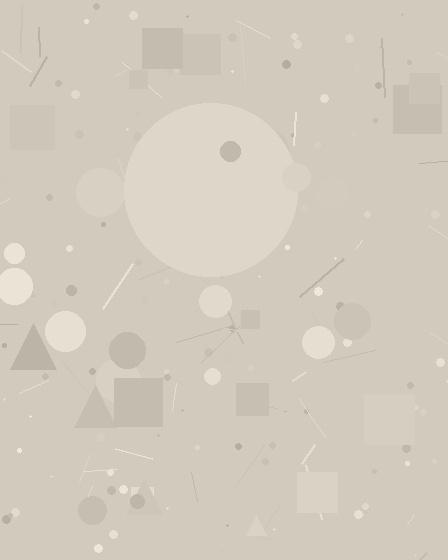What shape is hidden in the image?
A circle is hidden in the image.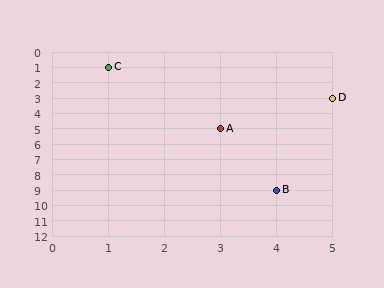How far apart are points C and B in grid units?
Points C and B are 3 columns and 8 rows apart (about 8.5 grid units diagonally).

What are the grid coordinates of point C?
Point C is at grid coordinates (1, 1).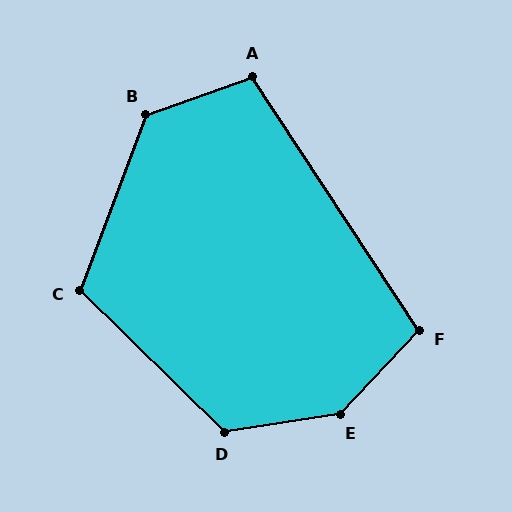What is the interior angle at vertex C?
Approximately 114 degrees (obtuse).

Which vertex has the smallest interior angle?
F, at approximately 103 degrees.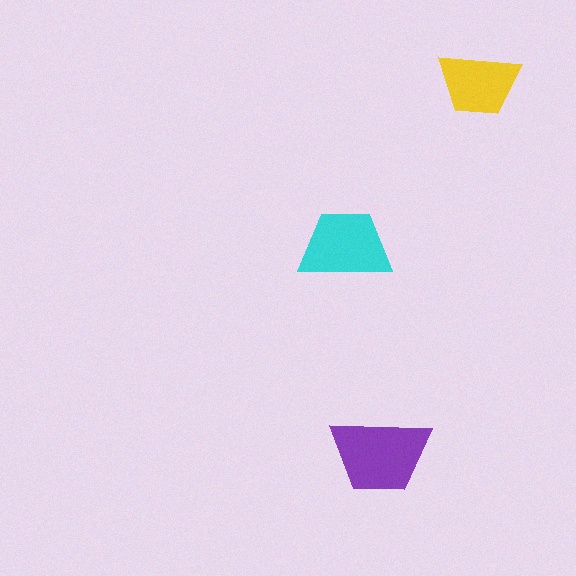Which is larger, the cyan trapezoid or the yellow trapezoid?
The cyan one.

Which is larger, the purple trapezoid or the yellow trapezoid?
The purple one.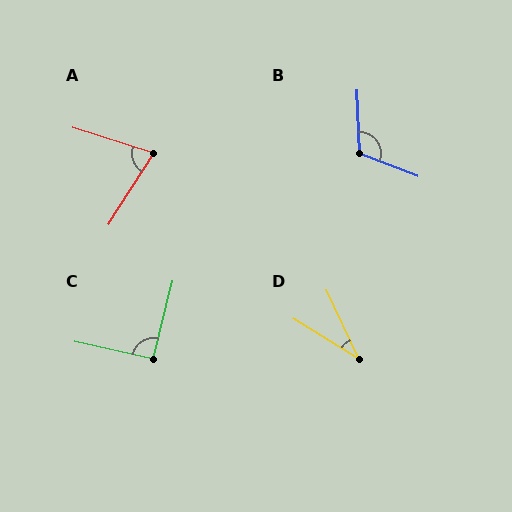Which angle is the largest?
B, at approximately 113 degrees.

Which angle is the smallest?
D, at approximately 33 degrees.